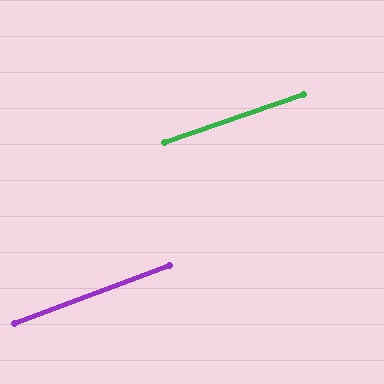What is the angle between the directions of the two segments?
Approximately 1 degree.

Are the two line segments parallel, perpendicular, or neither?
Parallel — their directions differ by only 1.0°.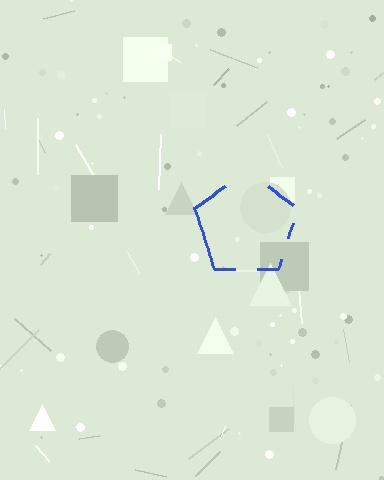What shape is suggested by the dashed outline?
The dashed outline suggests a pentagon.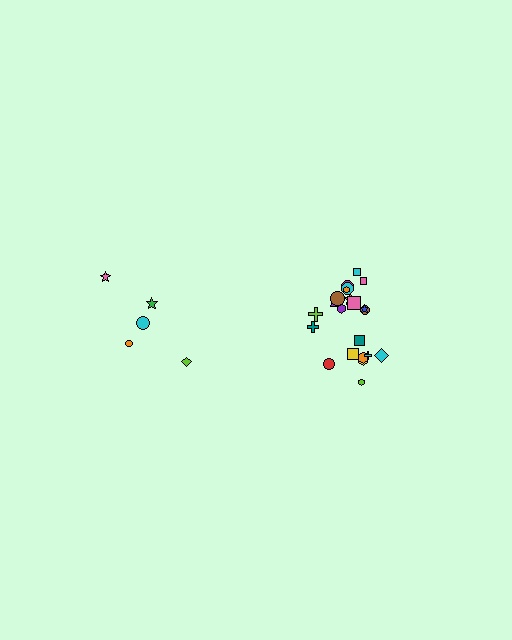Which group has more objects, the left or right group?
The right group.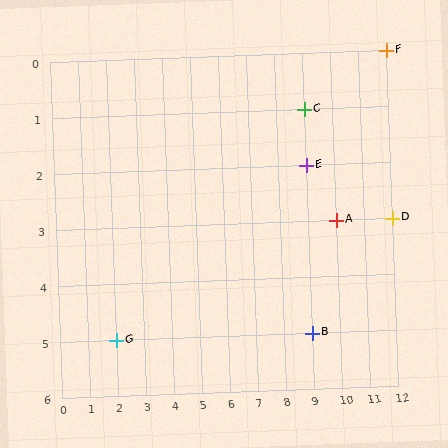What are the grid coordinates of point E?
Point E is at grid coordinates (9, 2).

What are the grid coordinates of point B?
Point B is at grid coordinates (9, 5).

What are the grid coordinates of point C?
Point C is at grid coordinates (9, 1).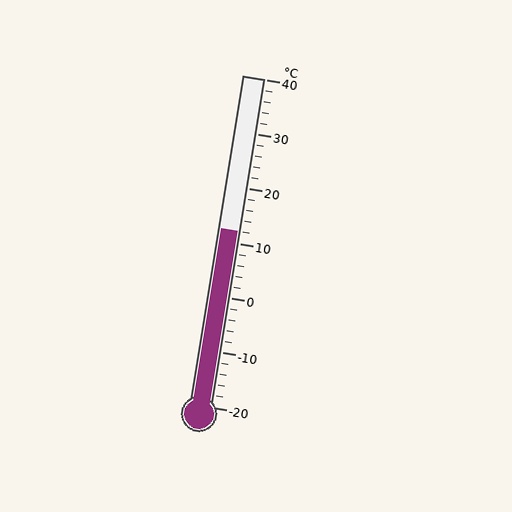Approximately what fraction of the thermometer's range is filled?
The thermometer is filled to approximately 55% of its range.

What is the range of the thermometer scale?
The thermometer scale ranges from -20°C to 40°C.